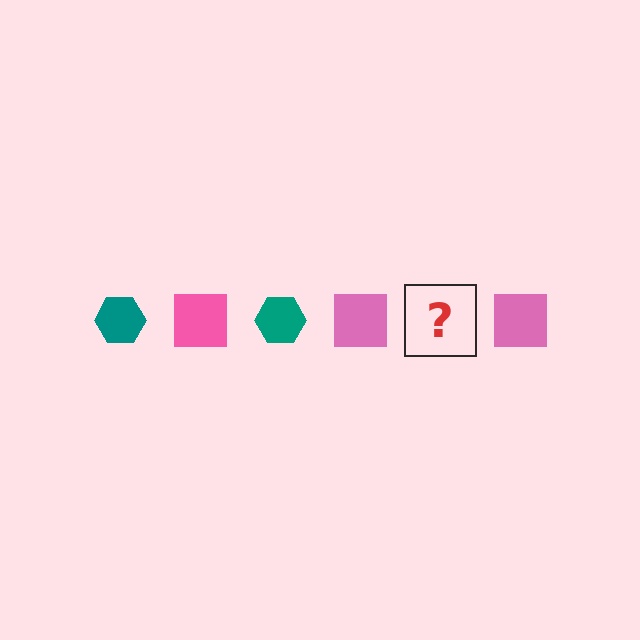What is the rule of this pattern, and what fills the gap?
The rule is that the pattern alternates between teal hexagon and pink square. The gap should be filled with a teal hexagon.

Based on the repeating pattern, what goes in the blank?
The blank should be a teal hexagon.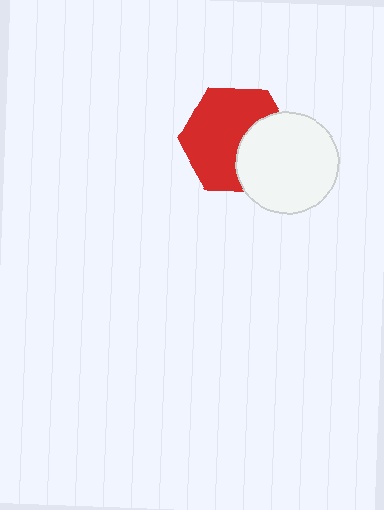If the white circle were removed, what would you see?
You would see the complete red hexagon.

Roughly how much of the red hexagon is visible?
Most of it is visible (roughly 65%).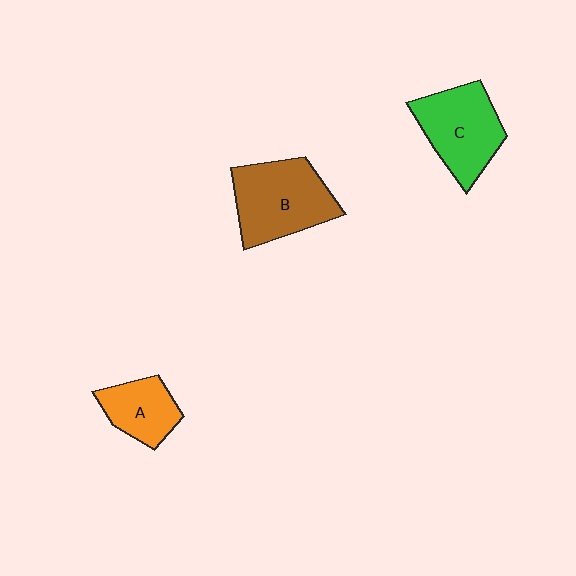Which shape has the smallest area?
Shape A (orange).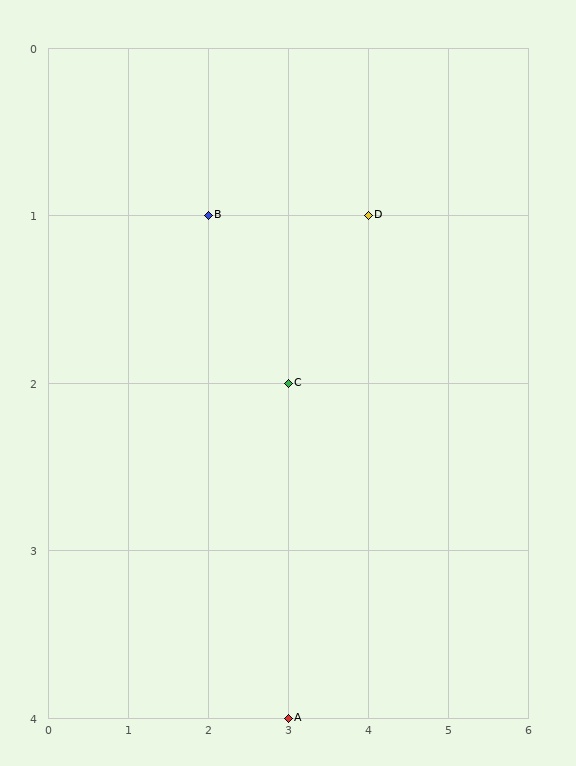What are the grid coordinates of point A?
Point A is at grid coordinates (3, 4).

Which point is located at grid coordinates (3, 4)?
Point A is at (3, 4).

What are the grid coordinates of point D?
Point D is at grid coordinates (4, 1).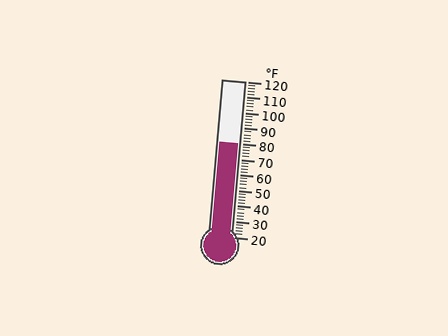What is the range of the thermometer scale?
The thermometer scale ranges from 20°F to 120°F.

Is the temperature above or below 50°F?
The temperature is above 50°F.